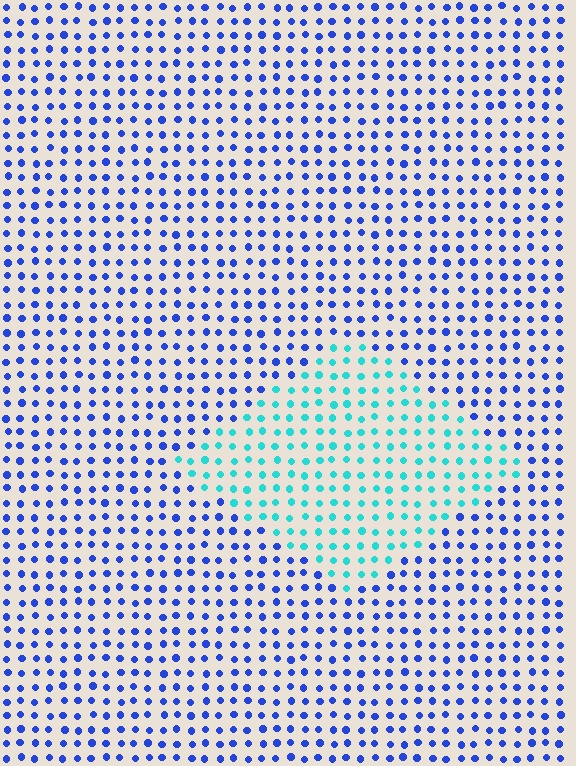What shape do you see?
I see a diamond.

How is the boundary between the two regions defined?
The boundary is defined purely by a slight shift in hue (about 52 degrees). Spacing, size, and orientation are identical on both sides.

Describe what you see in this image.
The image is filled with small blue elements in a uniform arrangement. A diamond-shaped region is visible where the elements are tinted to a slightly different hue, forming a subtle color boundary.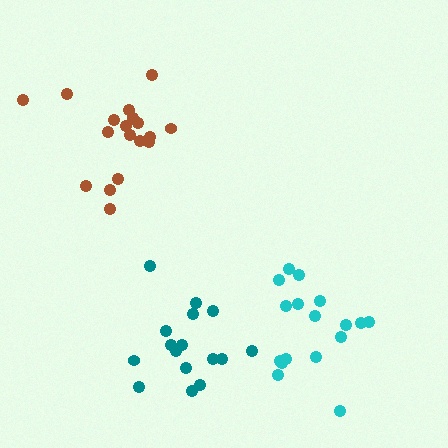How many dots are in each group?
Group 1: 17 dots, Group 2: 18 dots, Group 3: 16 dots (51 total).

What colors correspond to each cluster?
The clusters are colored: cyan, brown, teal.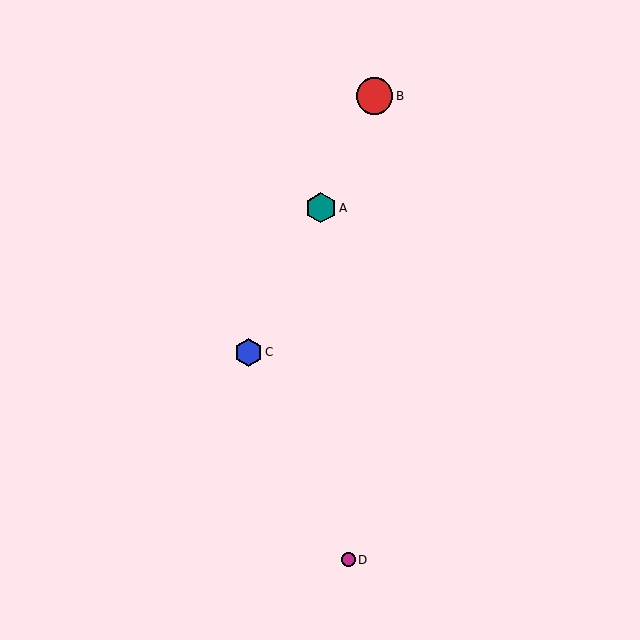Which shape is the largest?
The red circle (labeled B) is the largest.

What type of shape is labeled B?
Shape B is a red circle.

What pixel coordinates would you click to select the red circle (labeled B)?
Click at (374, 96) to select the red circle B.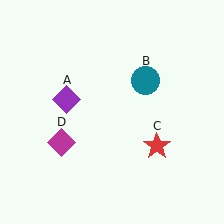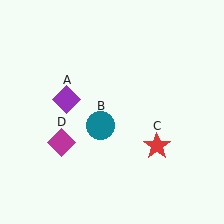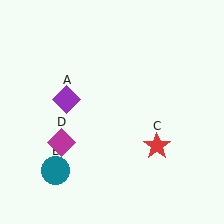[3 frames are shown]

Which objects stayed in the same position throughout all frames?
Purple diamond (object A) and red star (object C) and magenta diamond (object D) remained stationary.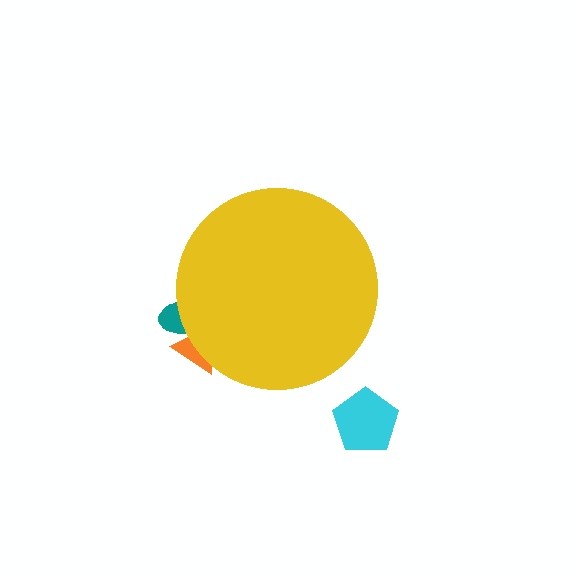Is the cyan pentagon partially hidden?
No, the cyan pentagon is fully visible.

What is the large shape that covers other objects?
A yellow circle.